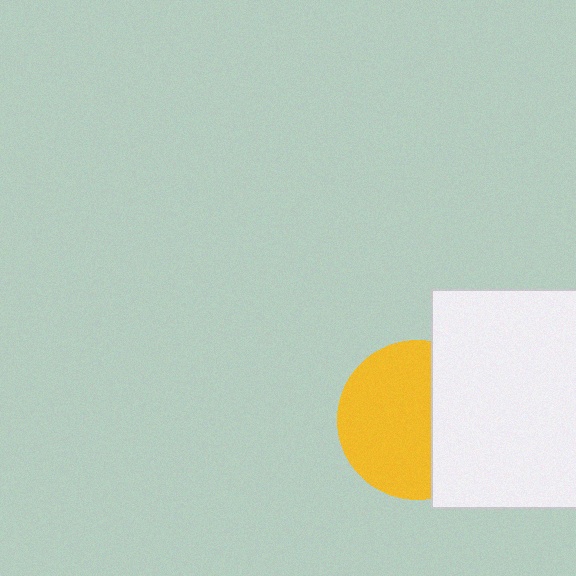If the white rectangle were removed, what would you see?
You would see the complete yellow circle.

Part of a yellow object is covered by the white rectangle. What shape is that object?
It is a circle.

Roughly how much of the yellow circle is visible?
About half of it is visible (roughly 61%).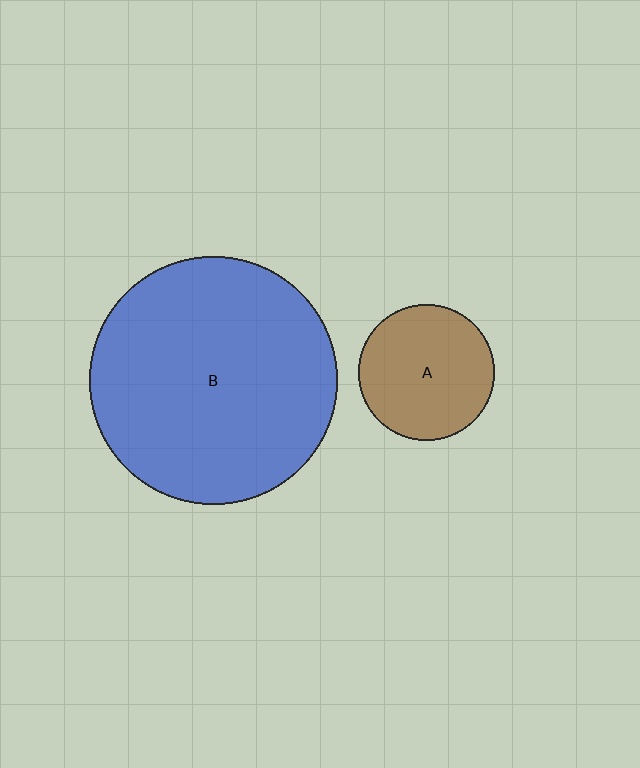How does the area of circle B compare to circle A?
Approximately 3.3 times.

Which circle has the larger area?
Circle B (blue).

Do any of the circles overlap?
No, none of the circles overlap.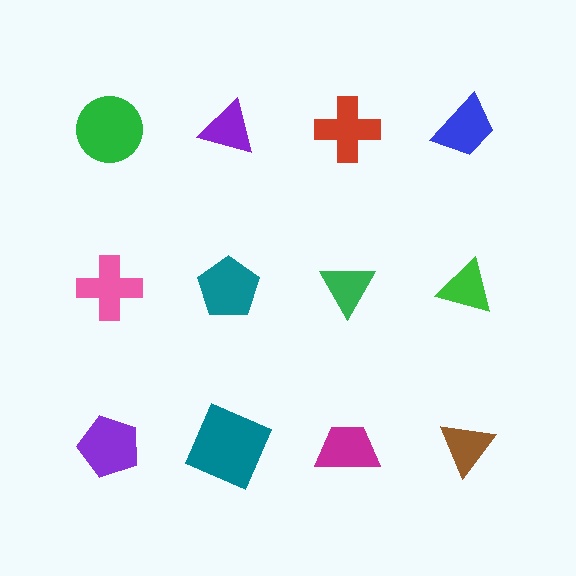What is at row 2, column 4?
A green triangle.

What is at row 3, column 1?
A purple pentagon.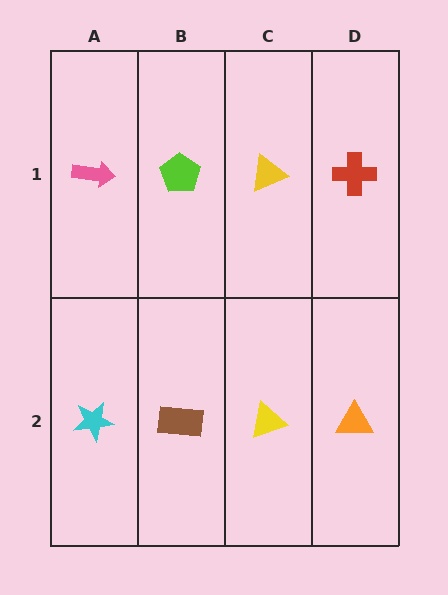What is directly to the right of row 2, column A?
A brown rectangle.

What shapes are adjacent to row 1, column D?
An orange triangle (row 2, column D), a yellow triangle (row 1, column C).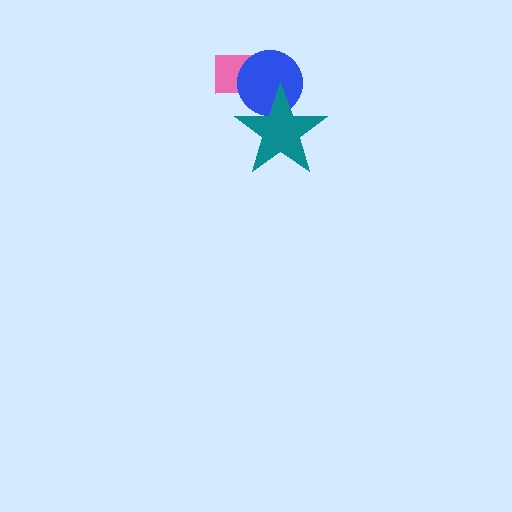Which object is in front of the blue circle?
The teal star is in front of the blue circle.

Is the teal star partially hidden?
No, no other shape covers it.